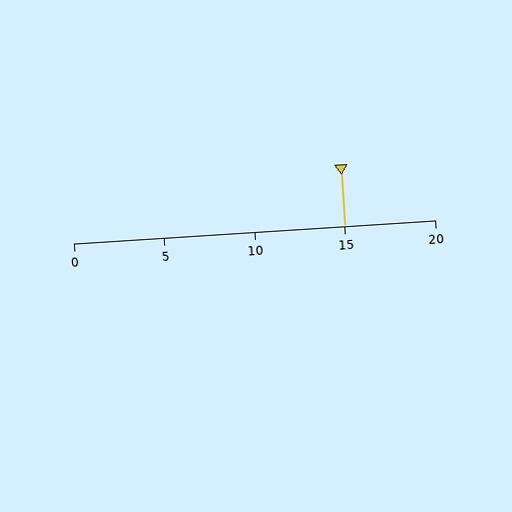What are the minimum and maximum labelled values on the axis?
The axis runs from 0 to 20.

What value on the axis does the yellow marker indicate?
The marker indicates approximately 15.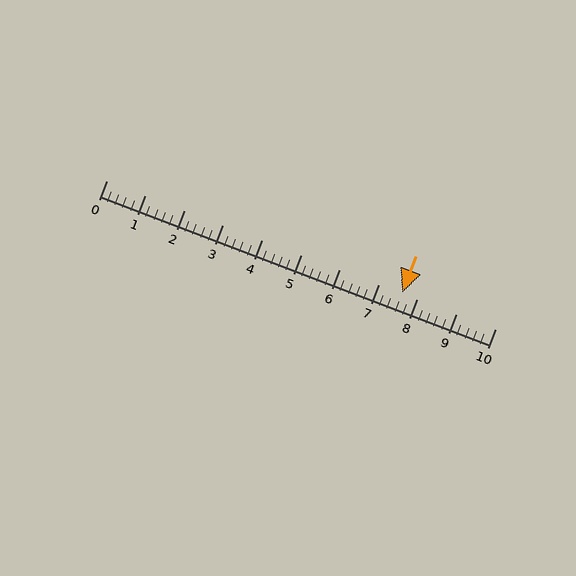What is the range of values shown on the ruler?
The ruler shows values from 0 to 10.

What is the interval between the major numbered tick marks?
The major tick marks are spaced 1 units apart.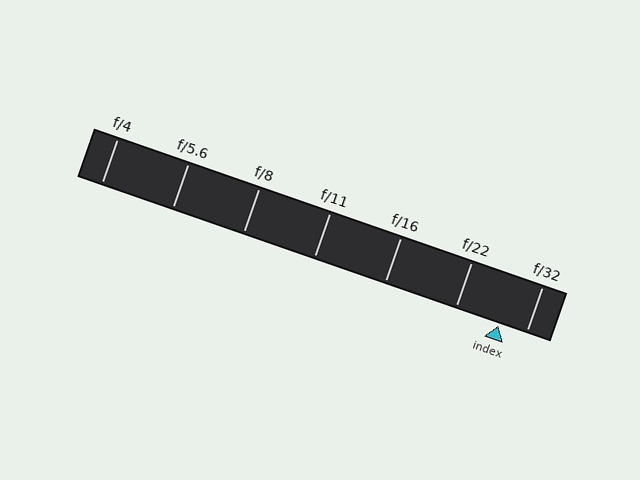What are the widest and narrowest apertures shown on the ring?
The widest aperture shown is f/4 and the narrowest is f/32.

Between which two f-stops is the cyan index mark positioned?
The index mark is between f/22 and f/32.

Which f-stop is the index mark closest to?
The index mark is closest to f/32.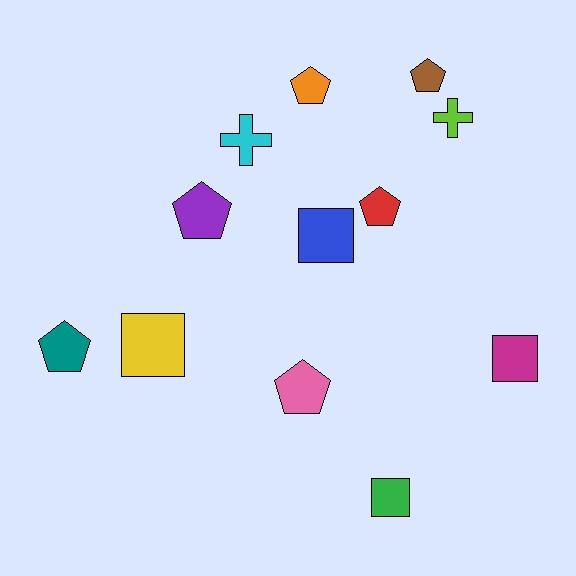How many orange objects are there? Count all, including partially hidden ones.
There is 1 orange object.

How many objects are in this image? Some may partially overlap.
There are 12 objects.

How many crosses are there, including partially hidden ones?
There are 2 crosses.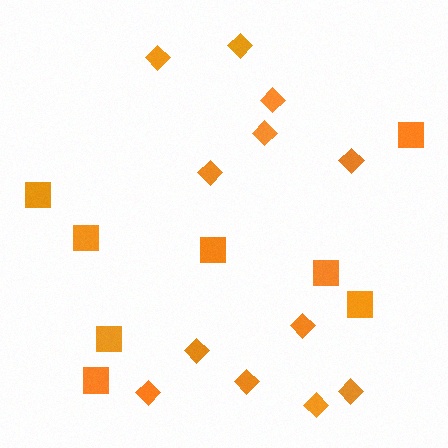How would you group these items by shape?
There are 2 groups: one group of squares (8) and one group of diamonds (12).